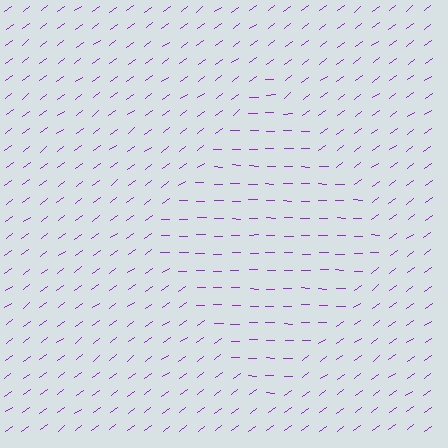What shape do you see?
I see a diamond.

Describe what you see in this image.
The image is filled with small purple line segments. A diamond region in the image has lines oriented differently from the surrounding lines, creating a visible texture boundary.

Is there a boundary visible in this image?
Yes, there is a texture boundary formed by a change in line orientation.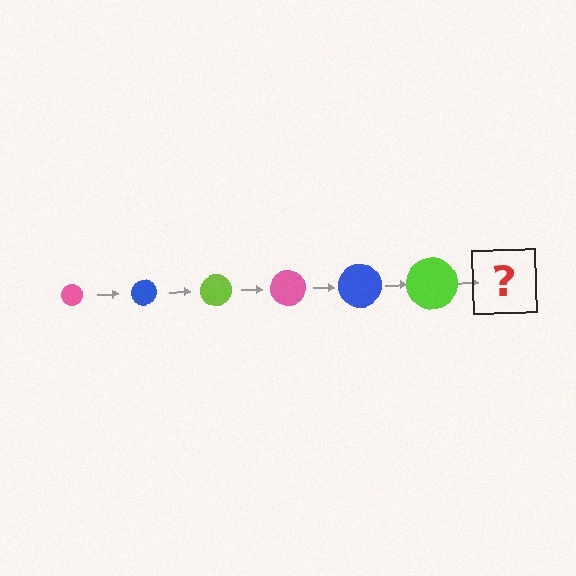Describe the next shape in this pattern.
It should be a pink circle, larger than the previous one.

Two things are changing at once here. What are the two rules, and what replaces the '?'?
The two rules are that the circle grows larger each step and the color cycles through pink, blue, and lime. The '?' should be a pink circle, larger than the previous one.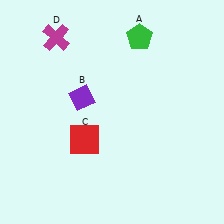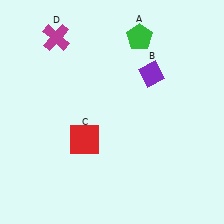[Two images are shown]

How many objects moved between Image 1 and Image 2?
1 object moved between the two images.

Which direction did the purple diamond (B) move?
The purple diamond (B) moved right.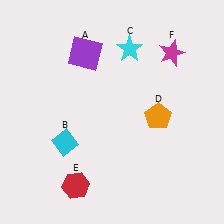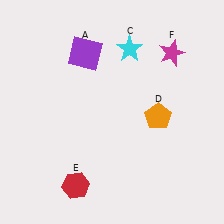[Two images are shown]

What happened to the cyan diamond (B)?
The cyan diamond (B) was removed in Image 2. It was in the bottom-left area of Image 1.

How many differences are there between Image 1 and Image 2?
There is 1 difference between the two images.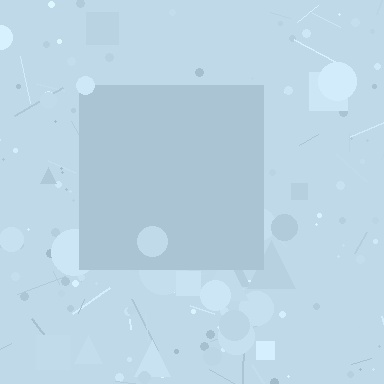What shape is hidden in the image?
A square is hidden in the image.